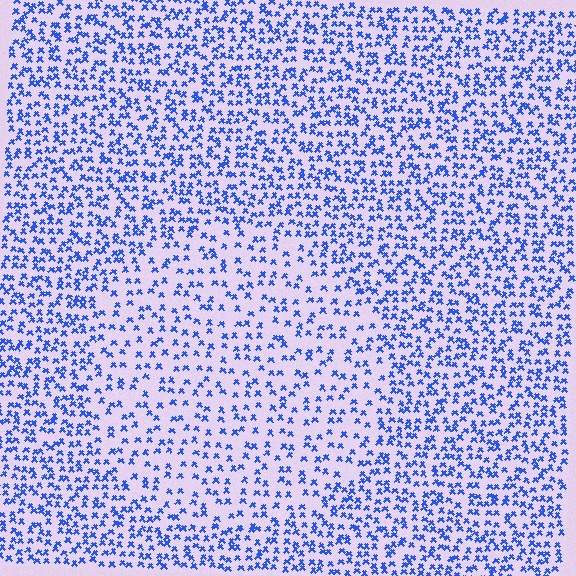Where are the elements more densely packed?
The elements are more densely packed outside the circle boundary.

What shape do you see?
I see a circle.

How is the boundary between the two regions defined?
The boundary is defined by a change in element density (approximately 1.8x ratio). All elements are the same color, size, and shape.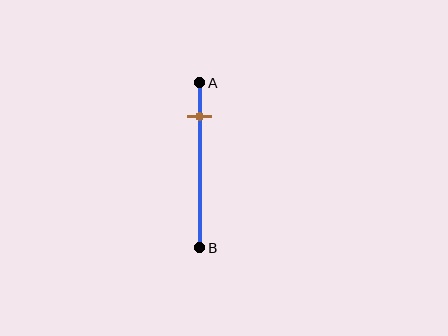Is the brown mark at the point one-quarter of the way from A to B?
No, the mark is at about 20% from A, not at the 25% one-quarter point.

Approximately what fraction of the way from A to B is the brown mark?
The brown mark is approximately 20% of the way from A to B.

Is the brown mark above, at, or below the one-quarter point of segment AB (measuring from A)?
The brown mark is above the one-quarter point of segment AB.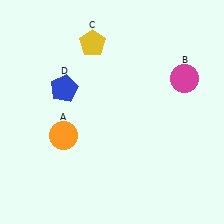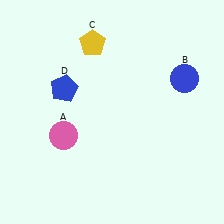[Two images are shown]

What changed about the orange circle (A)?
In Image 1, A is orange. In Image 2, it changed to pink.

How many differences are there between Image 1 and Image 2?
There are 2 differences between the two images.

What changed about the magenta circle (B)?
In Image 1, B is magenta. In Image 2, it changed to blue.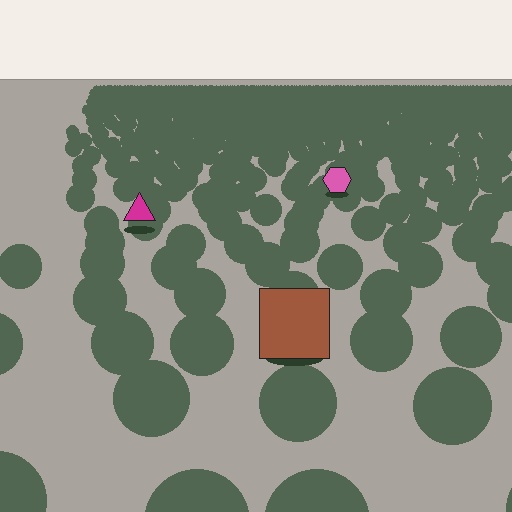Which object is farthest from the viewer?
The pink hexagon is farthest from the viewer. It appears smaller and the ground texture around it is denser.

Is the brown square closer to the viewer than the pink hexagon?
Yes. The brown square is closer — you can tell from the texture gradient: the ground texture is coarser near it.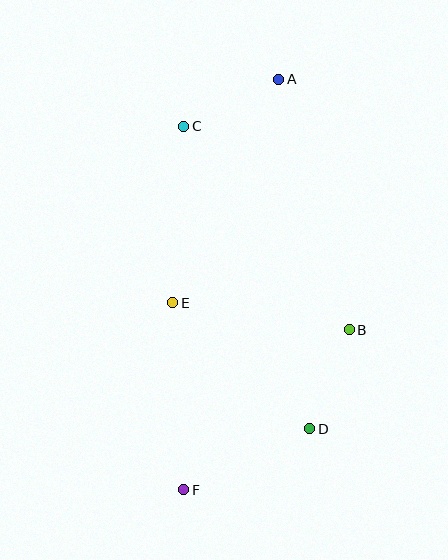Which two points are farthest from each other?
Points A and F are farthest from each other.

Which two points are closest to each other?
Points A and C are closest to each other.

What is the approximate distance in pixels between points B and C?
The distance between B and C is approximately 262 pixels.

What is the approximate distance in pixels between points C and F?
The distance between C and F is approximately 364 pixels.